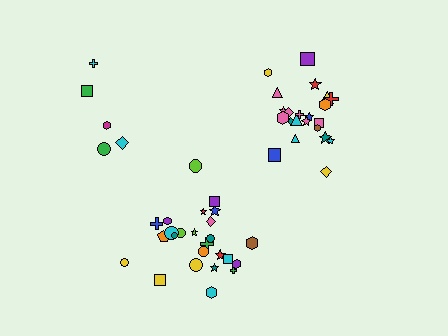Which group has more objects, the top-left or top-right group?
The top-right group.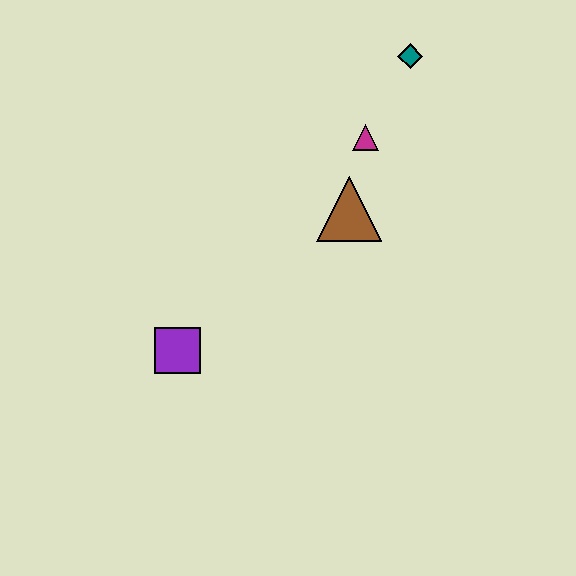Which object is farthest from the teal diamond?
The purple square is farthest from the teal diamond.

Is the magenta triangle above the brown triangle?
Yes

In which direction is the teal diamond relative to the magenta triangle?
The teal diamond is above the magenta triangle.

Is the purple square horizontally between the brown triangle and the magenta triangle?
No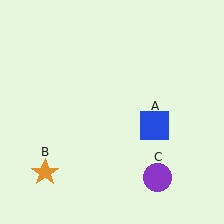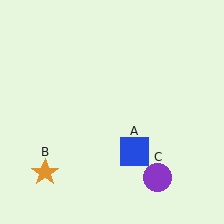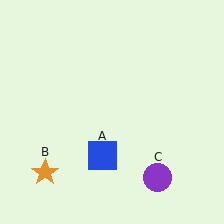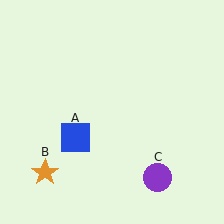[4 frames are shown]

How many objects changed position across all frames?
1 object changed position: blue square (object A).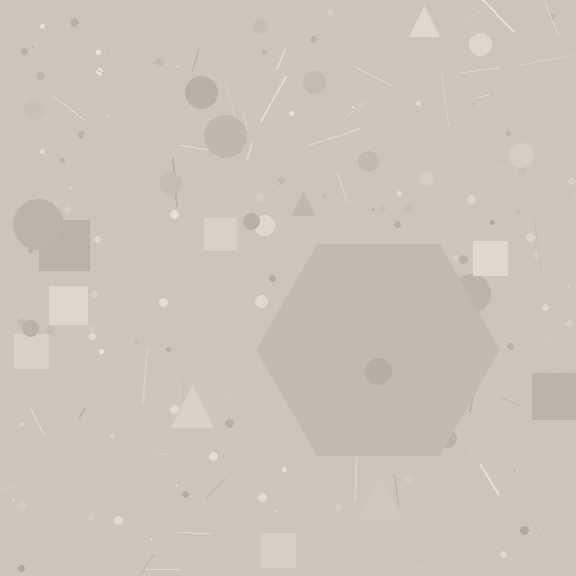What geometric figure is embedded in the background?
A hexagon is embedded in the background.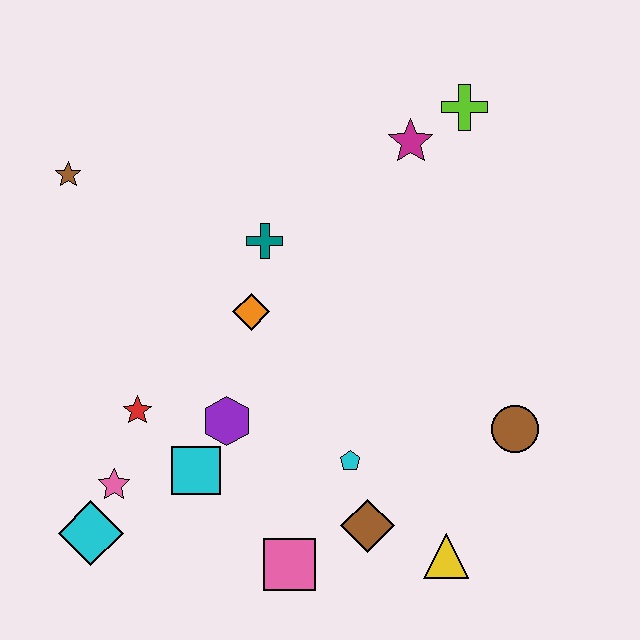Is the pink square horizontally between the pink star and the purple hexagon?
No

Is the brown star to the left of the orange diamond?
Yes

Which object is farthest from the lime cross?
The cyan diamond is farthest from the lime cross.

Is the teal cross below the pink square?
No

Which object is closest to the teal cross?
The orange diamond is closest to the teal cross.